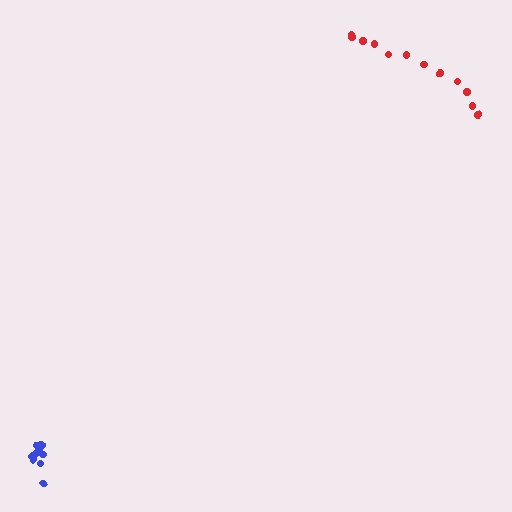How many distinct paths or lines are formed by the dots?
There are 2 distinct paths.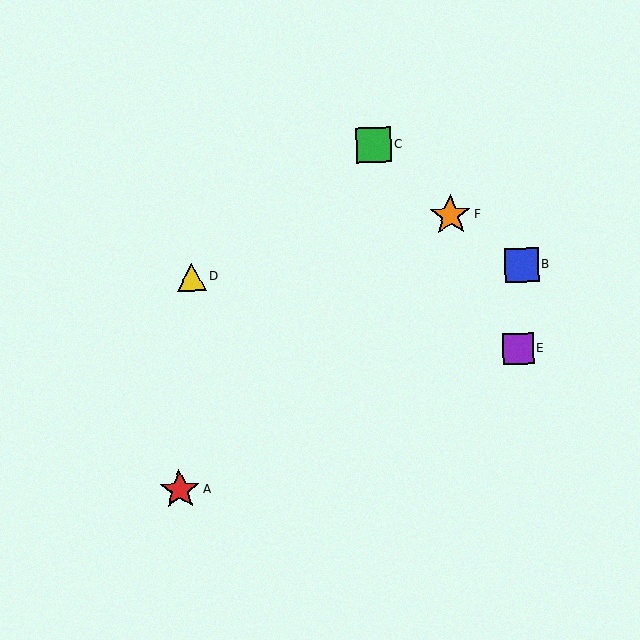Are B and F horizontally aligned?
No, B is at y≈265 and F is at y≈215.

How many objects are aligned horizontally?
2 objects (B, D) are aligned horizontally.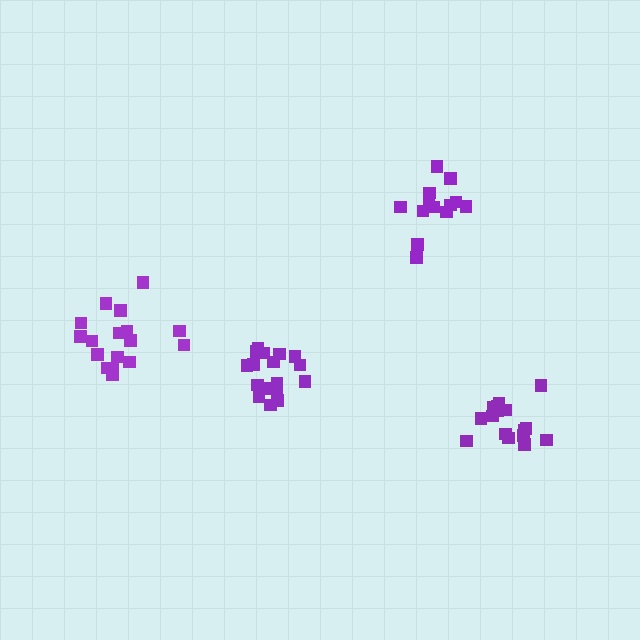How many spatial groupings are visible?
There are 4 spatial groupings.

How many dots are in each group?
Group 1: 17 dots, Group 2: 16 dots, Group 3: 17 dots, Group 4: 13 dots (63 total).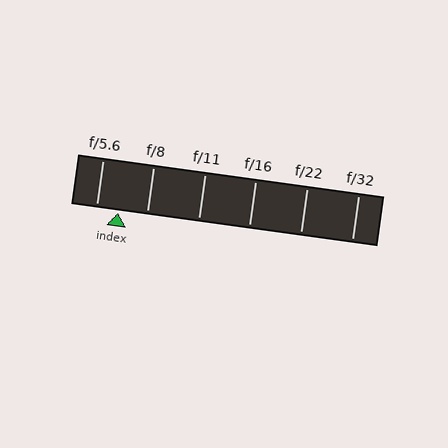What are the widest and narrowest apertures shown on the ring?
The widest aperture shown is f/5.6 and the narrowest is f/32.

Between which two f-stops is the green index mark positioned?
The index mark is between f/5.6 and f/8.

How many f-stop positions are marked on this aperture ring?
There are 6 f-stop positions marked.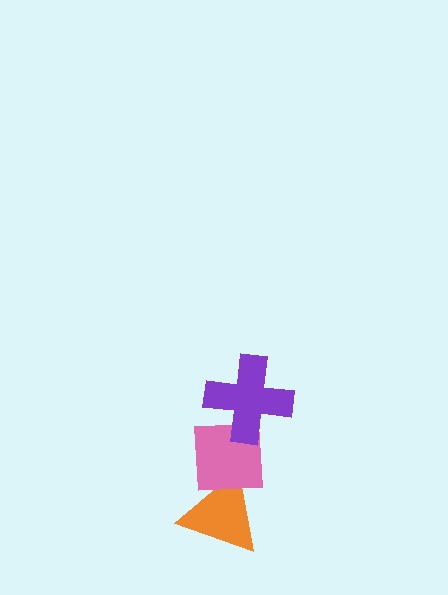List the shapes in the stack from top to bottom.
From top to bottom: the purple cross, the pink square, the orange triangle.